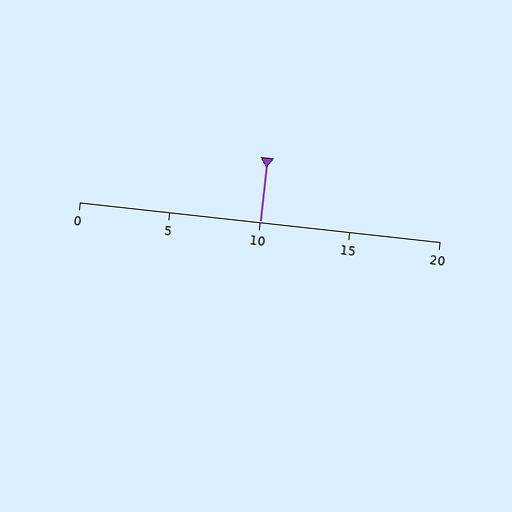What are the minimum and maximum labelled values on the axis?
The axis runs from 0 to 20.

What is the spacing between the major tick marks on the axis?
The major ticks are spaced 5 apart.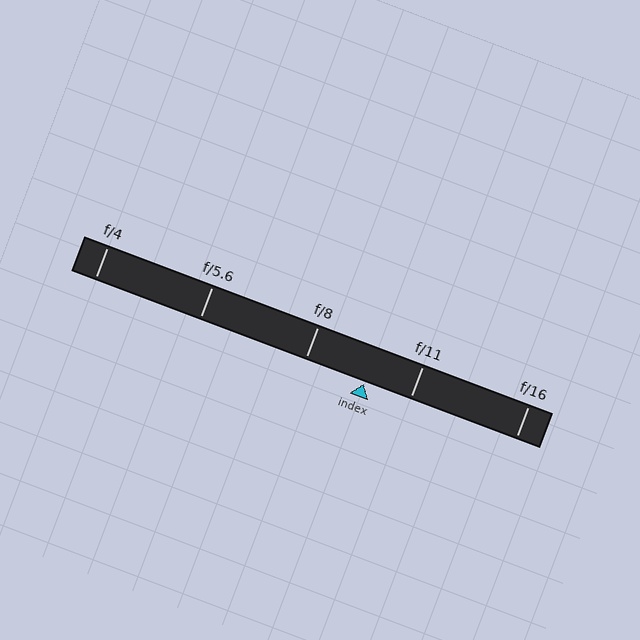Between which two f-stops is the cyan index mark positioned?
The index mark is between f/8 and f/11.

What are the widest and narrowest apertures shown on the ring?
The widest aperture shown is f/4 and the narrowest is f/16.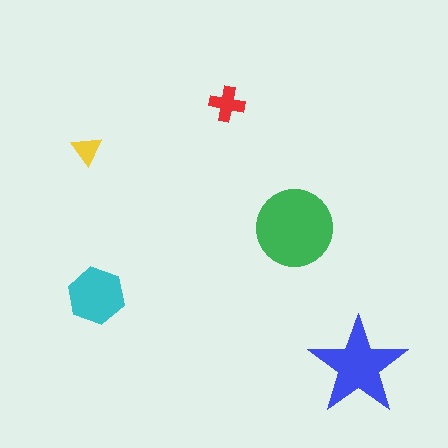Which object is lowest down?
The blue star is bottommost.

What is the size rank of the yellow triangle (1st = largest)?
5th.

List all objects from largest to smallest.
The green circle, the blue star, the cyan hexagon, the red cross, the yellow triangle.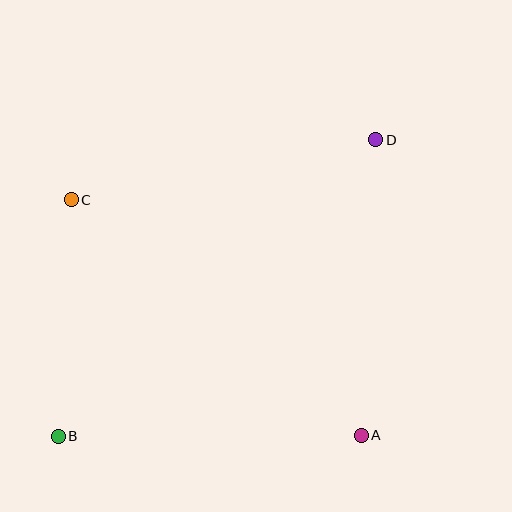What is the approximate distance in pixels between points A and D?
The distance between A and D is approximately 296 pixels.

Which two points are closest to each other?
Points B and C are closest to each other.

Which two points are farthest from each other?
Points B and D are farthest from each other.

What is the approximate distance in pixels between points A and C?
The distance between A and C is approximately 374 pixels.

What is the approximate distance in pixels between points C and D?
The distance between C and D is approximately 311 pixels.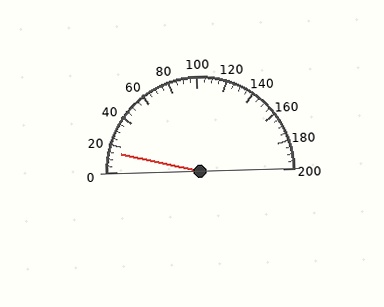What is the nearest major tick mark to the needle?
The nearest major tick mark is 20.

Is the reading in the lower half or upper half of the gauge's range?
The reading is in the lower half of the range (0 to 200).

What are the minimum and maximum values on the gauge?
The gauge ranges from 0 to 200.